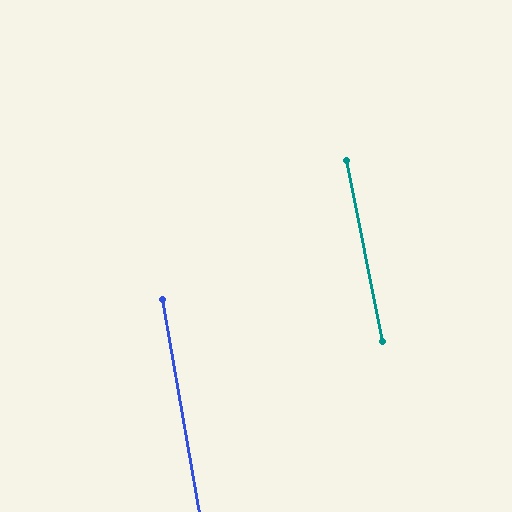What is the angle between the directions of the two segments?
Approximately 1 degree.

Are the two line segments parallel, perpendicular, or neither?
Parallel — their directions differ by only 1.4°.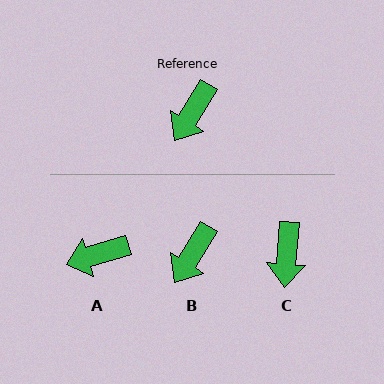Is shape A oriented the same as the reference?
No, it is off by about 41 degrees.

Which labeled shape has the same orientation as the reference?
B.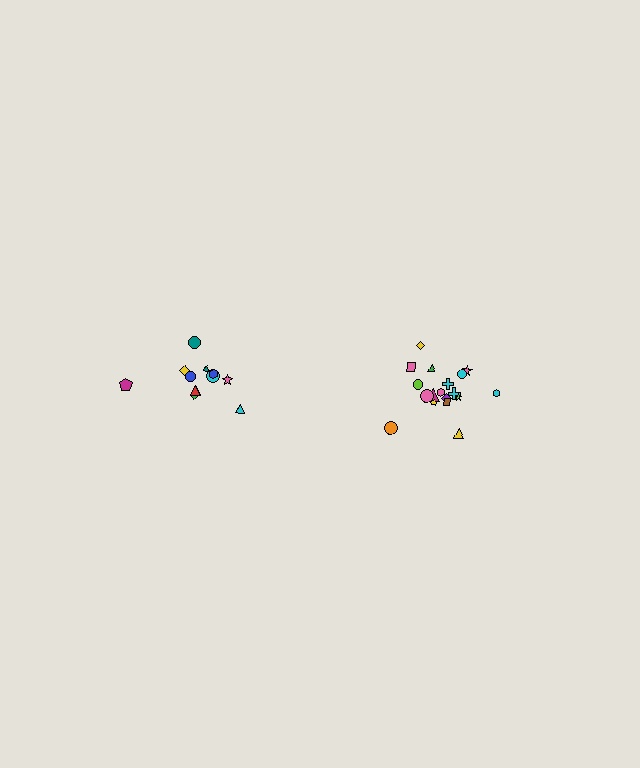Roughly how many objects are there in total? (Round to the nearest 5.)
Roughly 30 objects in total.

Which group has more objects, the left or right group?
The right group.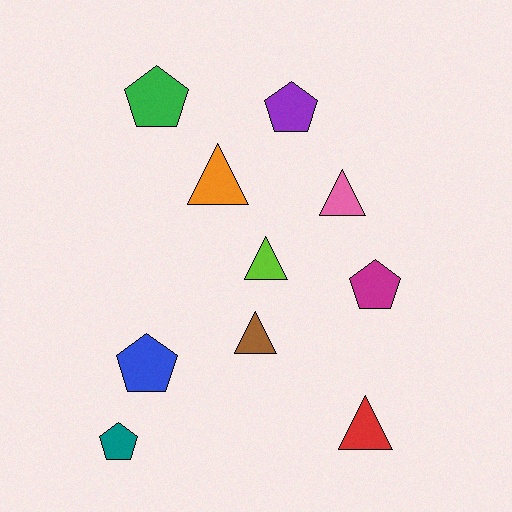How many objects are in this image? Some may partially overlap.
There are 10 objects.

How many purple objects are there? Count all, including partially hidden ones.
There is 1 purple object.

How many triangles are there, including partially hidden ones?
There are 5 triangles.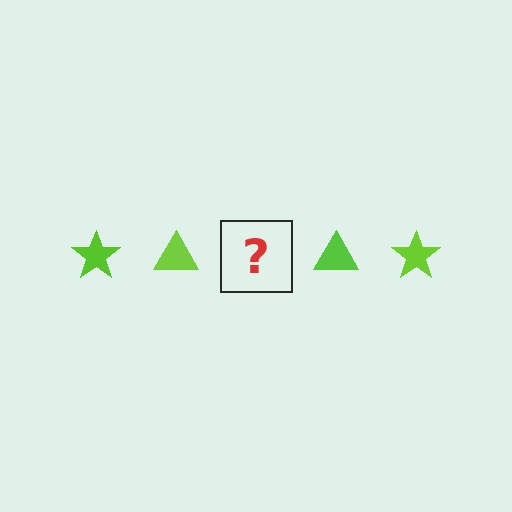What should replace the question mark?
The question mark should be replaced with a lime star.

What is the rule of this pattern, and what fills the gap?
The rule is that the pattern cycles through star, triangle shapes in lime. The gap should be filled with a lime star.